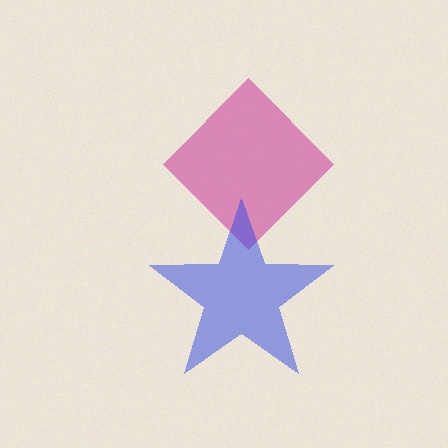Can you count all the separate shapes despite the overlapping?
Yes, there are 2 separate shapes.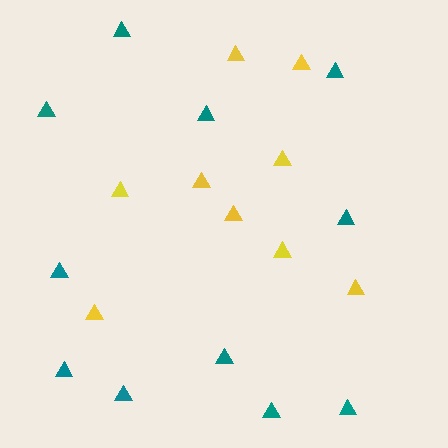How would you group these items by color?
There are 2 groups: one group of yellow triangles (9) and one group of teal triangles (11).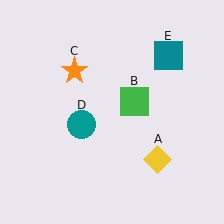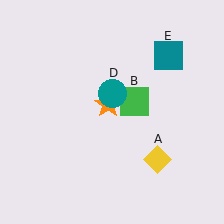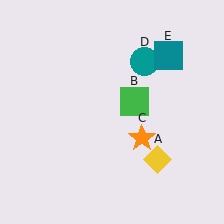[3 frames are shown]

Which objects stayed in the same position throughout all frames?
Yellow diamond (object A) and green square (object B) and teal square (object E) remained stationary.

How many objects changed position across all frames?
2 objects changed position: orange star (object C), teal circle (object D).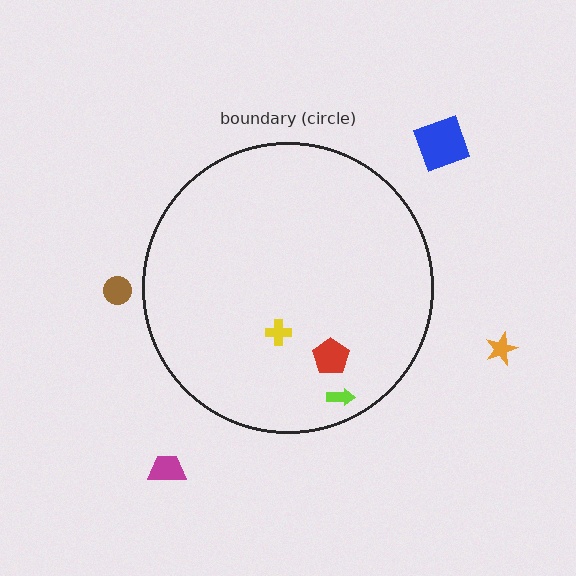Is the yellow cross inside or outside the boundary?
Inside.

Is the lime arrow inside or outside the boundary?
Inside.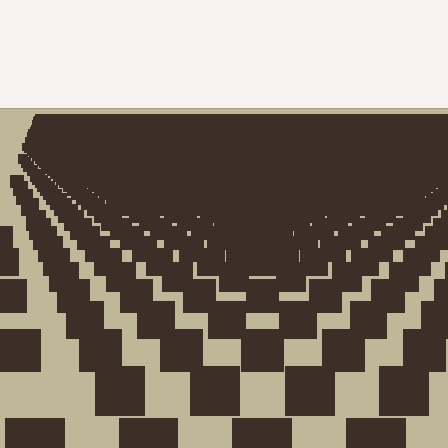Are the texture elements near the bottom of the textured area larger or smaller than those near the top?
Larger. Near the bottom, elements are closer to the viewer and appear at a bigger on-screen size.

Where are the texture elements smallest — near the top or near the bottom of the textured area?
Near the top.